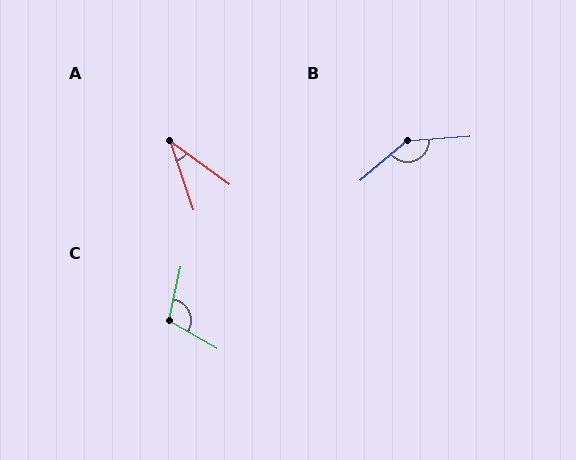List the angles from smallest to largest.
A (35°), C (107°), B (144°).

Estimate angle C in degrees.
Approximately 107 degrees.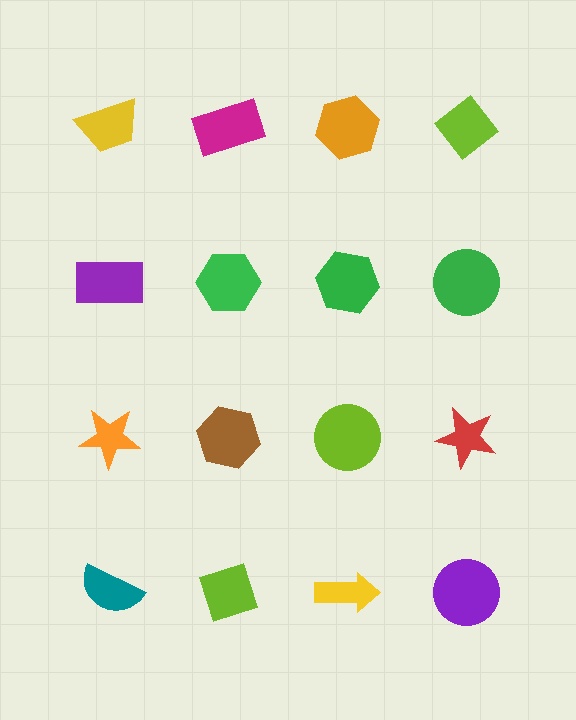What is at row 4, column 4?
A purple circle.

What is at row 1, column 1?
A yellow trapezoid.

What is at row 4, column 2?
A lime diamond.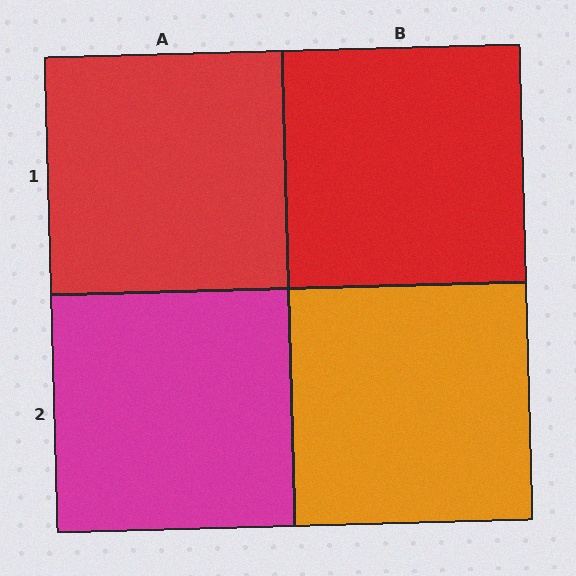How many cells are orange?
1 cell is orange.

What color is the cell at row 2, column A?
Magenta.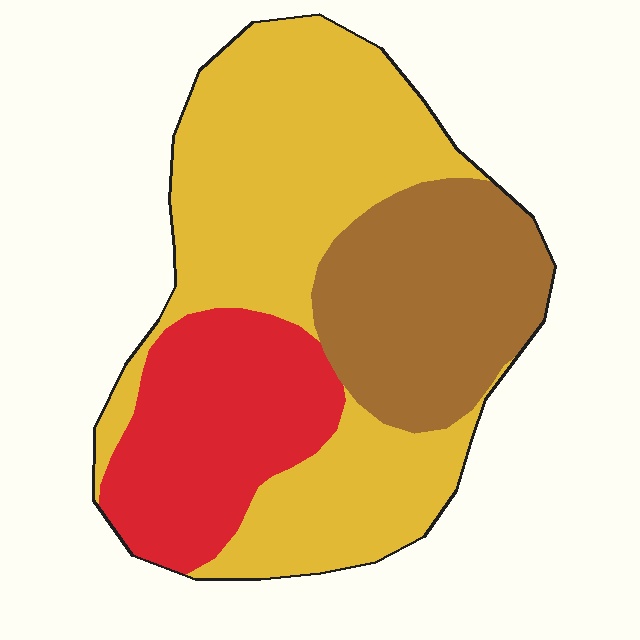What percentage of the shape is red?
Red covers around 25% of the shape.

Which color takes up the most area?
Yellow, at roughly 50%.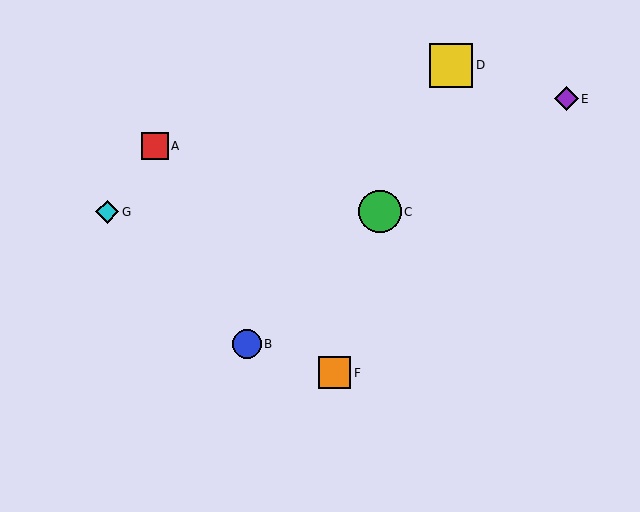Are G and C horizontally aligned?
Yes, both are at y≈212.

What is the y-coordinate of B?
Object B is at y≈344.